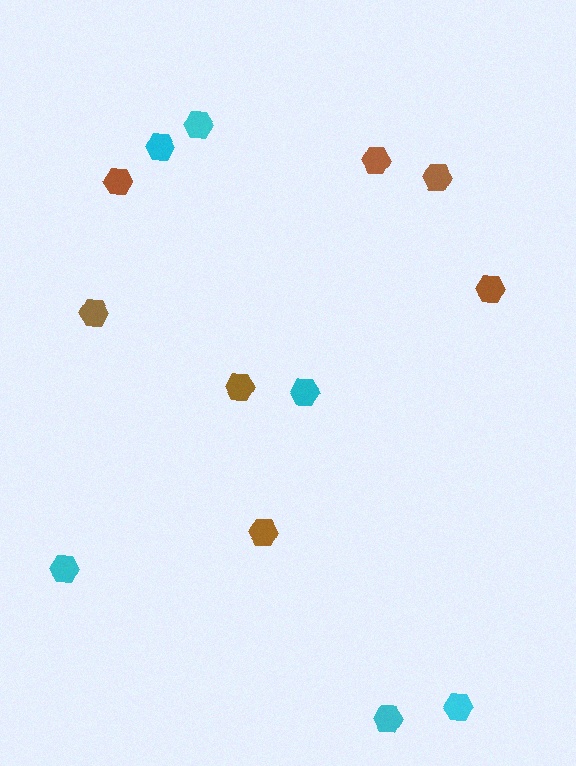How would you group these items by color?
There are 2 groups: one group of brown hexagons (7) and one group of cyan hexagons (6).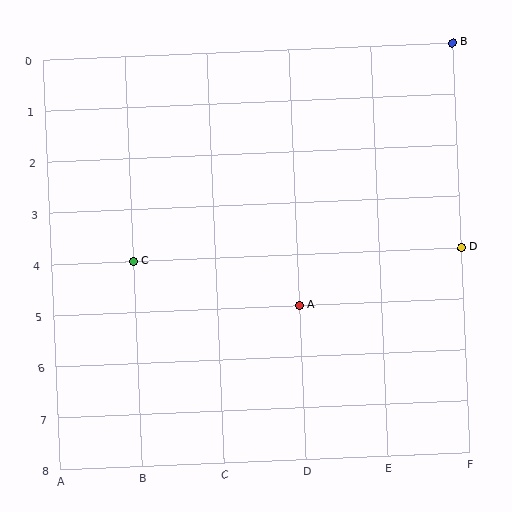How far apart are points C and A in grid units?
Points C and A are 2 columns and 1 row apart (about 2.2 grid units diagonally).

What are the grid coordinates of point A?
Point A is at grid coordinates (D, 5).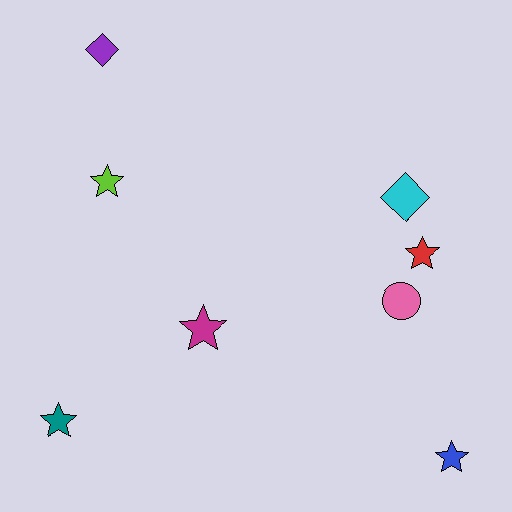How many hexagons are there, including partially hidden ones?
There are no hexagons.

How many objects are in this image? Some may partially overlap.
There are 8 objects.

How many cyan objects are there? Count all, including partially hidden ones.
There is 1 cyan object.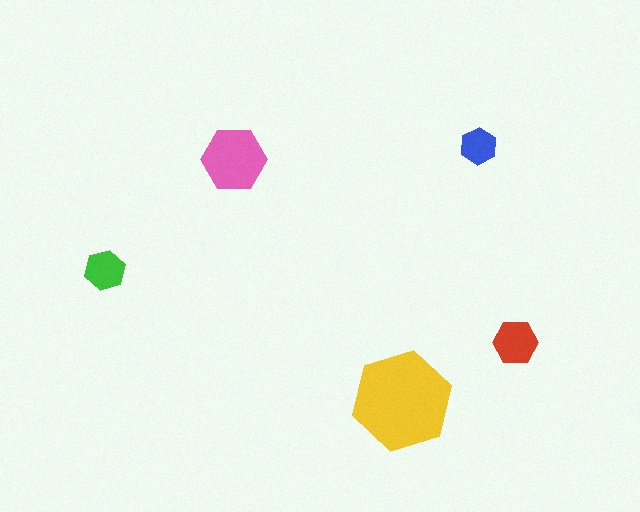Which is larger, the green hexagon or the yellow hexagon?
The yellow one.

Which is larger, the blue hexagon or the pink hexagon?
The pink one.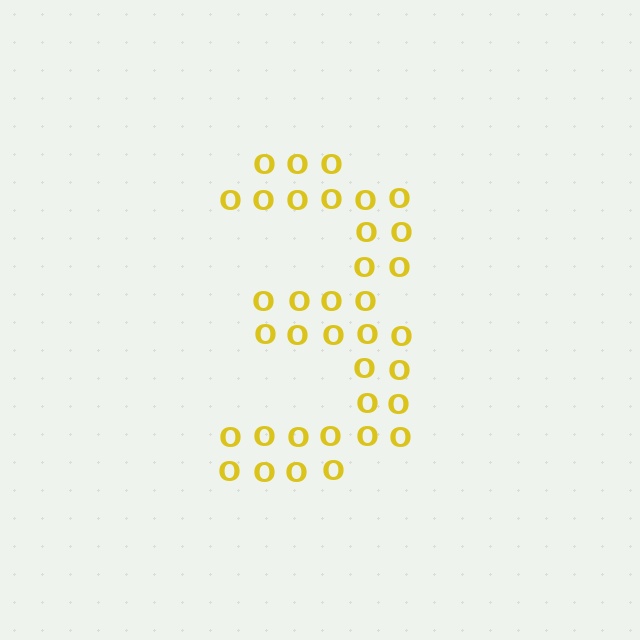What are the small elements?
The small elements are letter O's.